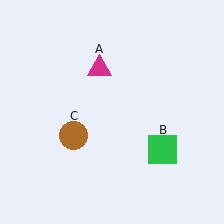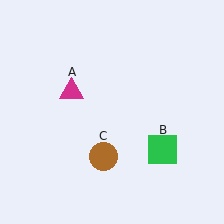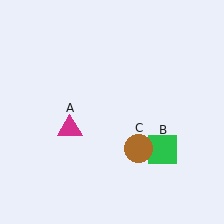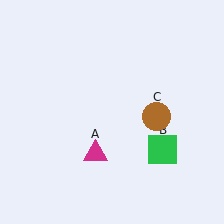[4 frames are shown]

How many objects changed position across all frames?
2 objects changed position: magenta triangle (object A), brown circle (object C).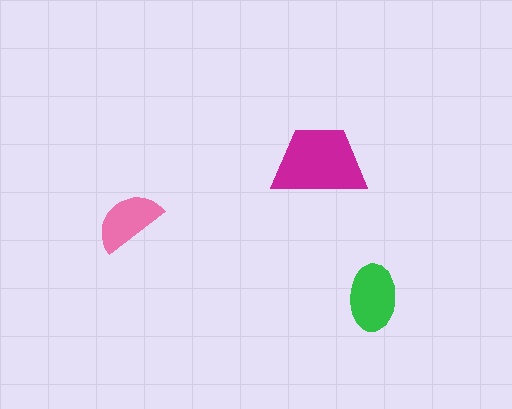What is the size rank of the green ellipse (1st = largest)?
2nd.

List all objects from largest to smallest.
The magenta trapezoid, the green ellipse, the pink semicircle.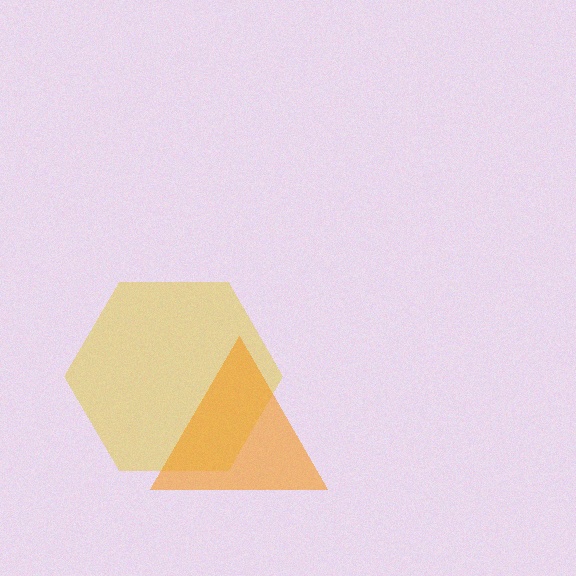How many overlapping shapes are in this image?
There are 2 overlapping shapes in the image.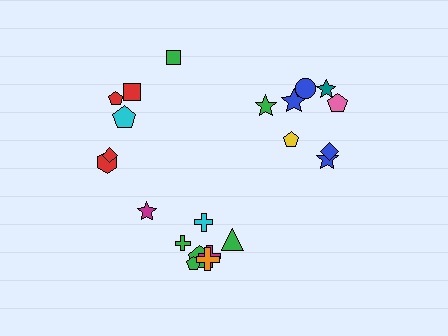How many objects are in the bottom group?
There are 8 objects.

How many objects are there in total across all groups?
There are 22 objects.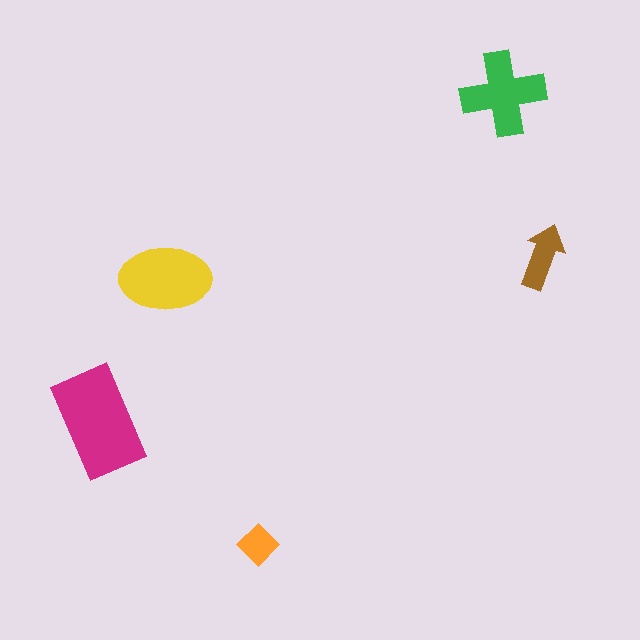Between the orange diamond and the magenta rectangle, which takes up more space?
The magenta rectangle.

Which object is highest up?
The green cross is topmost.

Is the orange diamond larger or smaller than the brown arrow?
Smaller.